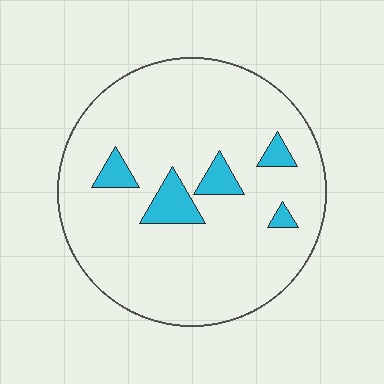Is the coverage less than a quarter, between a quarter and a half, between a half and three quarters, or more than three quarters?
Less than a quarter.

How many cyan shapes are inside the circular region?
5.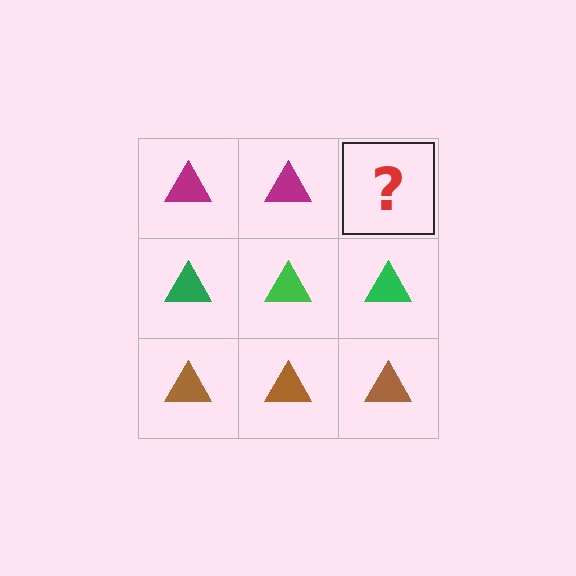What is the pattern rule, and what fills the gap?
The rule is that each row has a consistent color. The gap should be filled with a magenta triangle.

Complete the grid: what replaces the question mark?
The question mark should be replaced with a magenta triangle.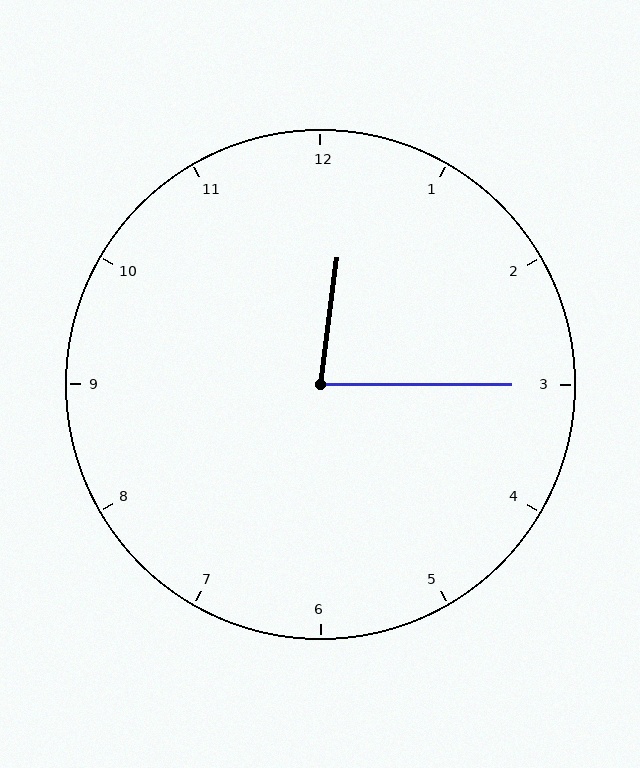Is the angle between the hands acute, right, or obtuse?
It is acute.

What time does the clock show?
12:15.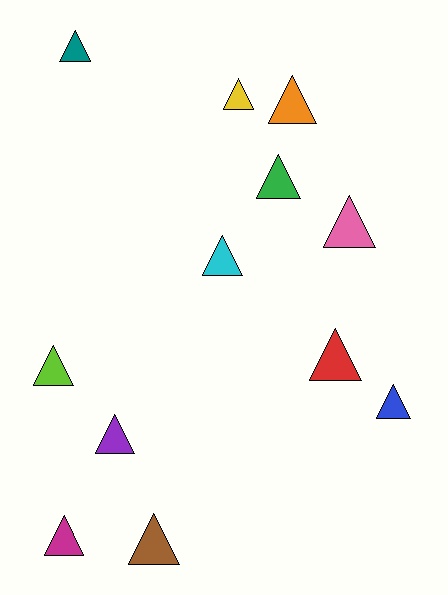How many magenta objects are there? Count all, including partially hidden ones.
There is 1 magenta object.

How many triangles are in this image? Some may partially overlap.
There are 12 triangles.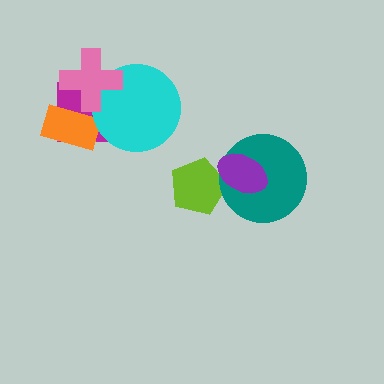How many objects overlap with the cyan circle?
2 objects overlap with the cyan circle.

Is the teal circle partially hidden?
Yes, it is partially covered by another shape.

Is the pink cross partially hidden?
No, no other shape covers it.